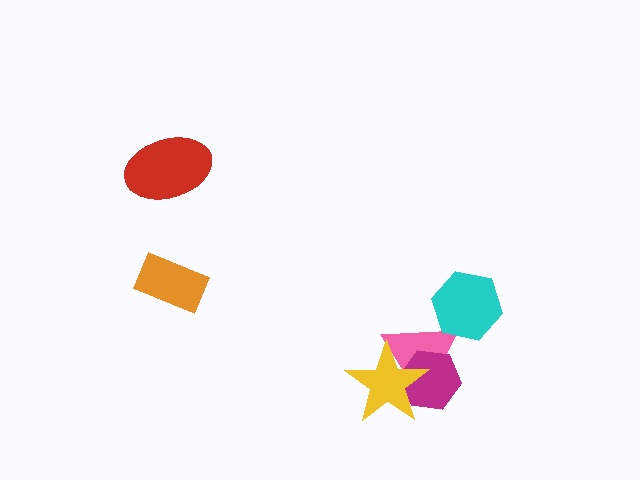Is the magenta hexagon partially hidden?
Yes, it is partially covered by another shape.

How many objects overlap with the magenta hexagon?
2 objects overlap with the magenta hexagon.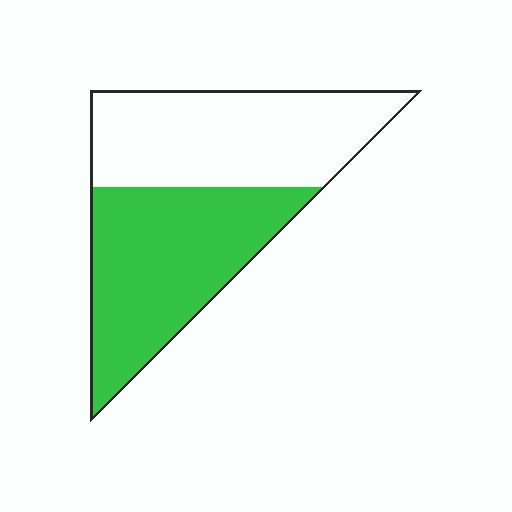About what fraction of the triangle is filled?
About one half (1/2).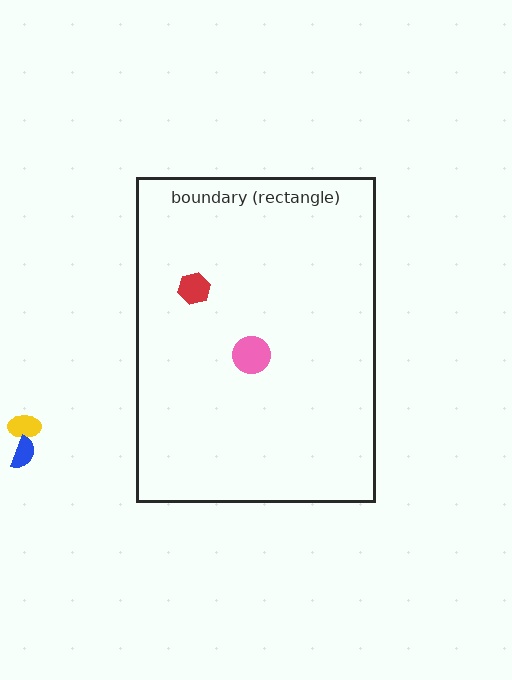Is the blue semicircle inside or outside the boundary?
Outside.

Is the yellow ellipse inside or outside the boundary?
Outside.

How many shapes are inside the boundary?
2 inside, 2 outside.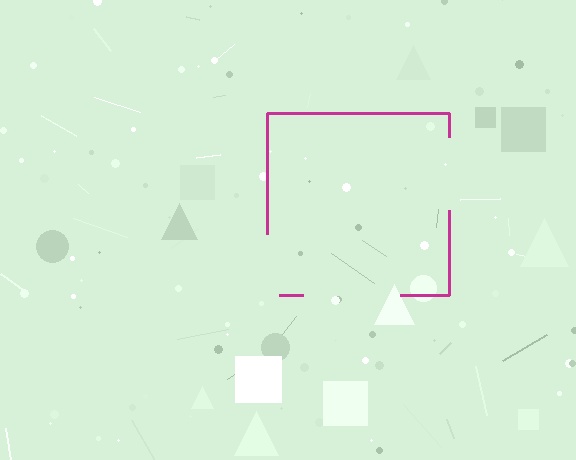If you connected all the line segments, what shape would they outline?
They would outline a square.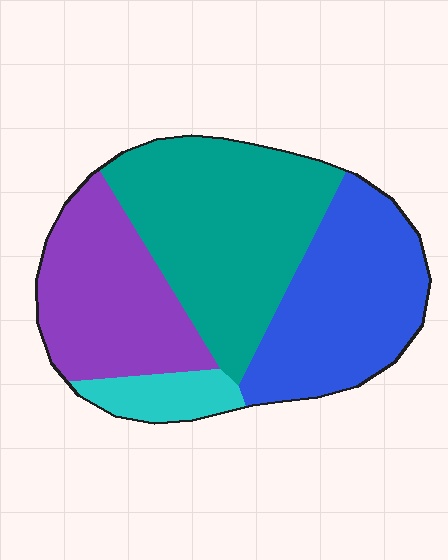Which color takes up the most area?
Teal, at roughly 35%.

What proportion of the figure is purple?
Purple covers 26% of the figure.